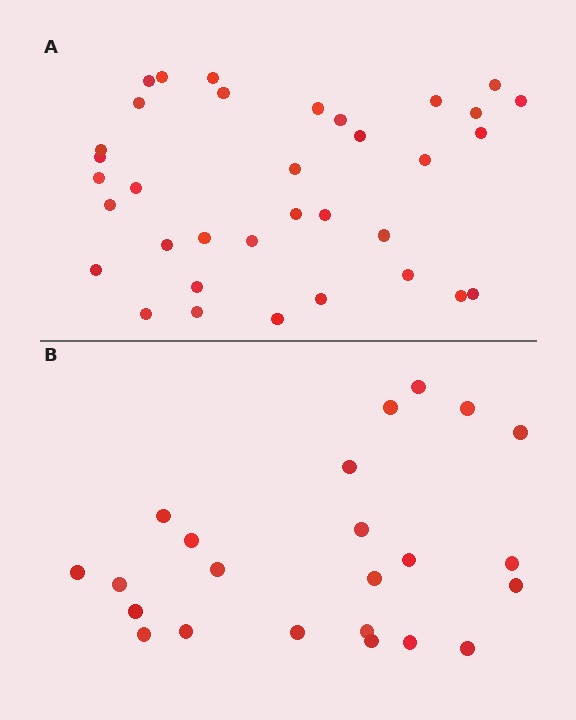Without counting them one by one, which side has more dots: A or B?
Region A (the top region) has more dots.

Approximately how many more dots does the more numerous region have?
Region A has roughly 12 or so more dots than region B.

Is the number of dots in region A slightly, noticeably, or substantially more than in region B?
Region A has substantially more. The ratio is roughly 1.5 to 1.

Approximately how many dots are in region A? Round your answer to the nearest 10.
About 40 dots. (The exact count is 35, which rounds to 40.)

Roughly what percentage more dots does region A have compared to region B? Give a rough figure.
About 50% more.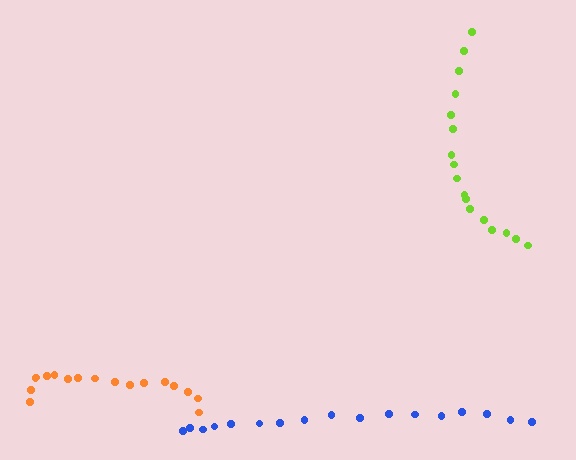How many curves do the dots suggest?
There are 3 distinct paths.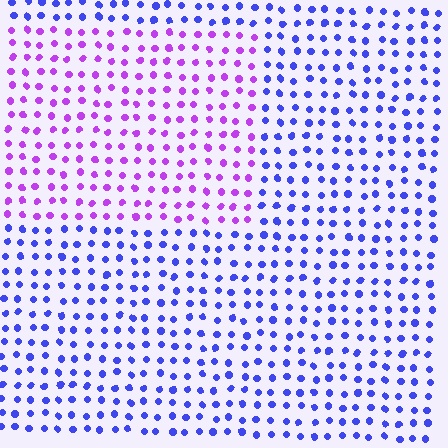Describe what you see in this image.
The image is filled with small blue elements in a uniform arrangement. A rectangle-shaped region is visible where the elements are tinted to a slightly different hue, forming a subtle color boundary.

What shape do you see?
I see a rectangle.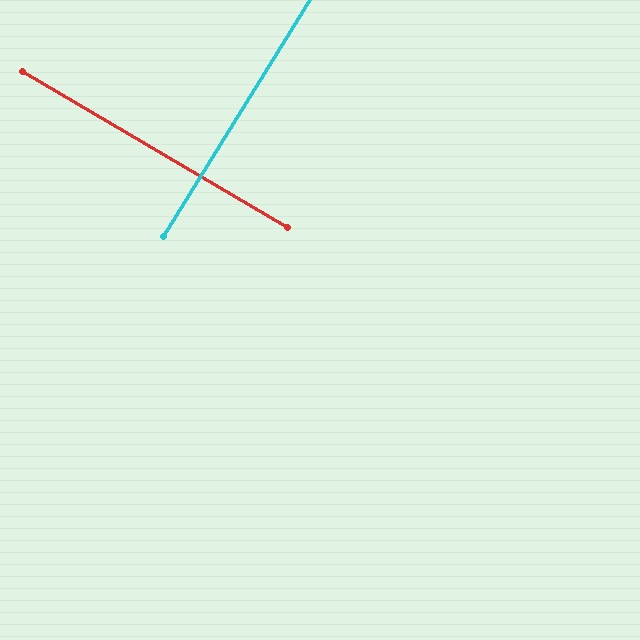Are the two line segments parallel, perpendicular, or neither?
Perpendicular — they meet at approximately 89°.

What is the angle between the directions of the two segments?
Approximately 89 degrees.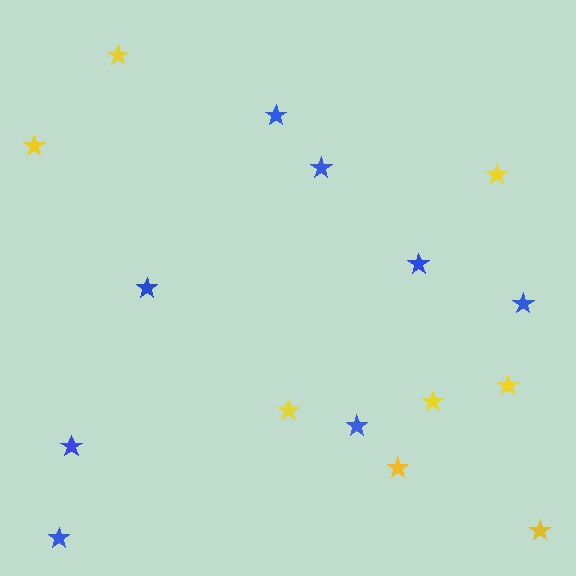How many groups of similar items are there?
There are 2 groups: one group of blue stars (8) and one group of yellow stars (8).